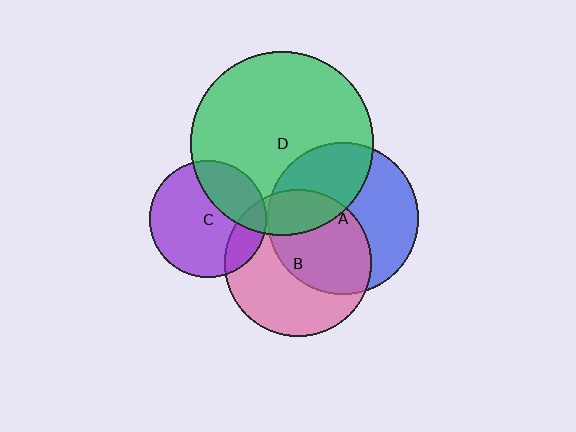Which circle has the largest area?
Circle D (green).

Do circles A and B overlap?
Yes.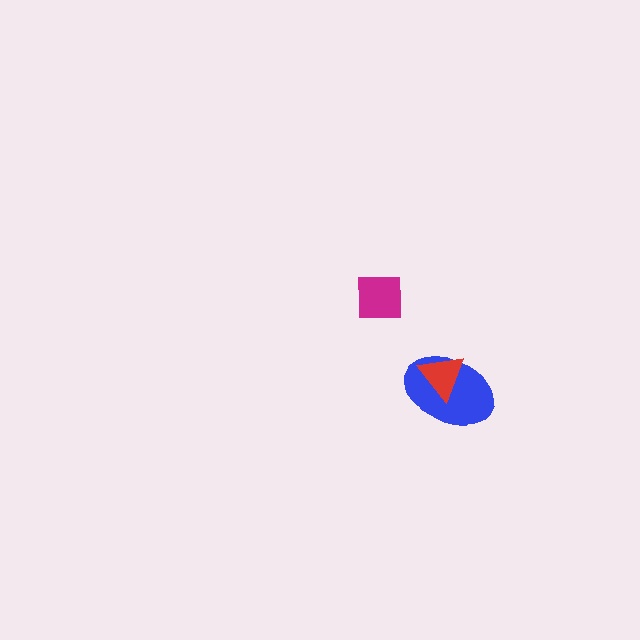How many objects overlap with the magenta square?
0 objects overlap with the magenta square.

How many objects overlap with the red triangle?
1 object overlaps with the red triangle.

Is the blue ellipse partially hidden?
Yes, it is partially covered by another shape.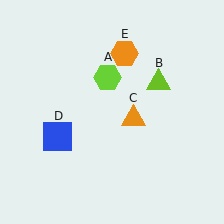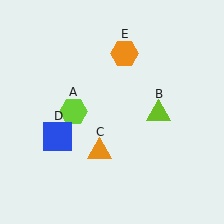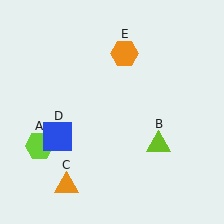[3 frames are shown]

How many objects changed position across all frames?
3 objects changed position: lime hexagon (object A), lime triangle (object B), orange triangle (object C).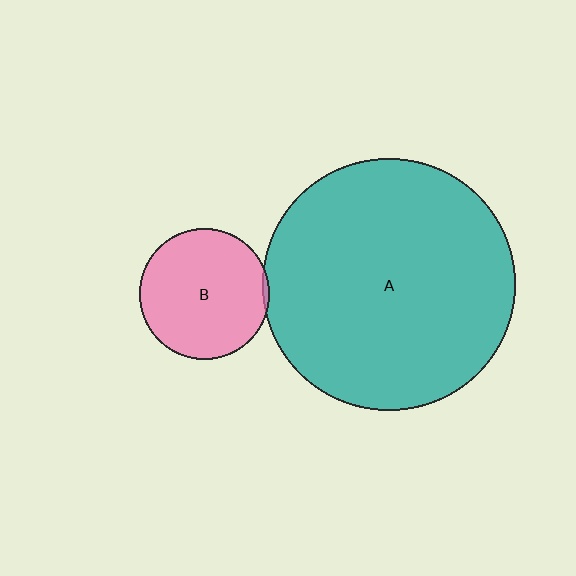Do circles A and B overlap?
Yes.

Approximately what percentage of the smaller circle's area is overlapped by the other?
Approximately 5%.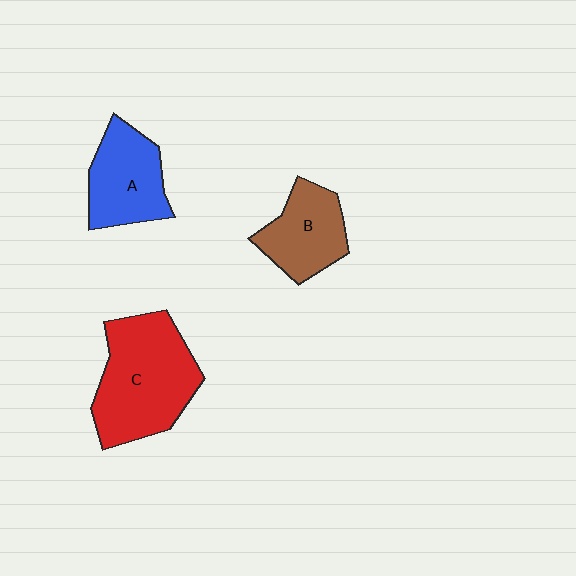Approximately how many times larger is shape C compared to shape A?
Approximately 1.5 times.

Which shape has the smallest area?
Shape B (brown).